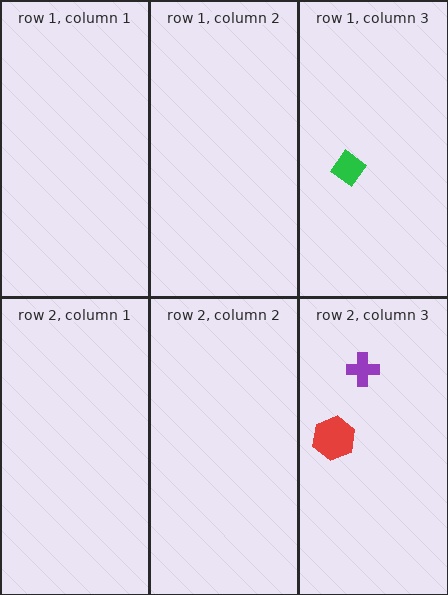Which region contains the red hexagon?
The row 2, column 3 region.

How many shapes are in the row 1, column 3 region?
1.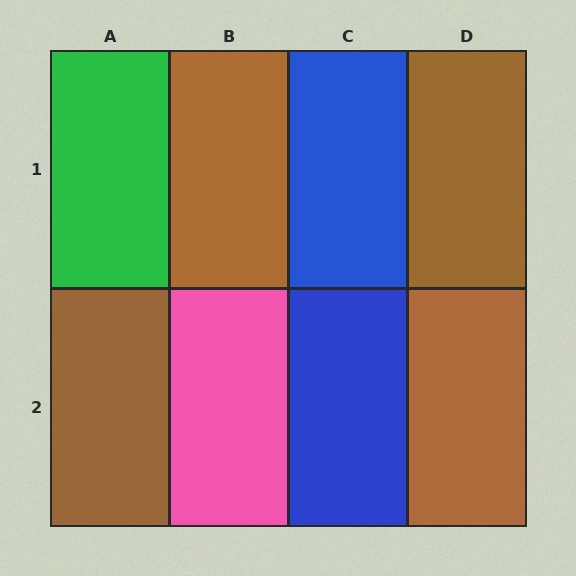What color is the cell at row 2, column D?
Brown.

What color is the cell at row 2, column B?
Pink.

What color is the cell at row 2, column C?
Blue.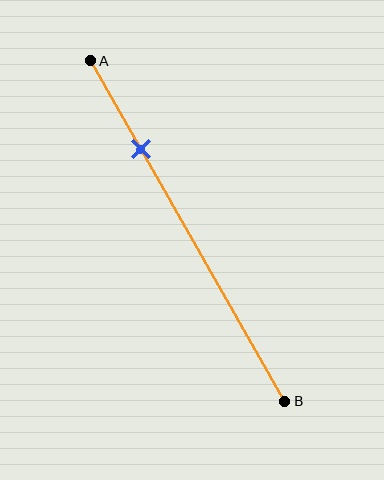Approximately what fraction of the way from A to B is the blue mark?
The blue mark is approximately 25% of the way from A to B.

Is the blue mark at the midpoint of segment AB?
No, the mark is at about 25% from A, not at the 50% midpoint.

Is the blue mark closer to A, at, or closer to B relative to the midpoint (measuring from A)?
The blue mark is closer to point A than the midpoint of segment AB.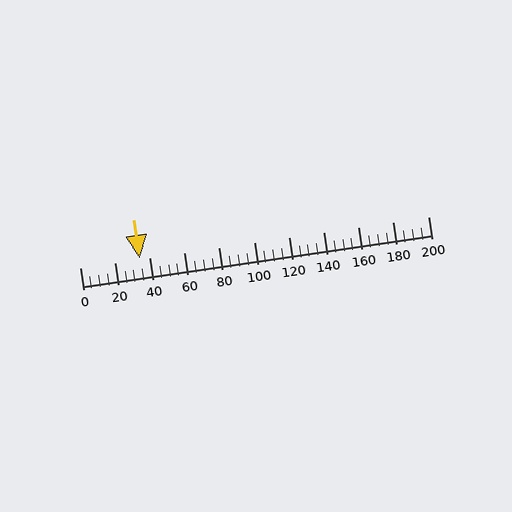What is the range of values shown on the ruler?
The ruler shows values from 0 to 200.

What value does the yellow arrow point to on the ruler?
The yellow arrow points to approximately 34.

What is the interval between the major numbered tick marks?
The major tick marks are spaced 20 units apart.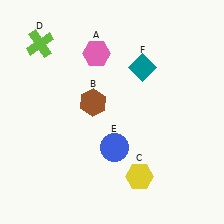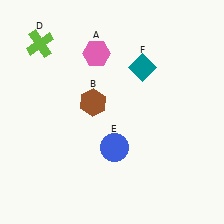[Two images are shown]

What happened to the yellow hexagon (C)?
The yellow hexagon (C) was removed in Image 2. It was in the bottom-right area of Image 1.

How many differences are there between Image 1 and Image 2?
There is 1 difference between the two images.